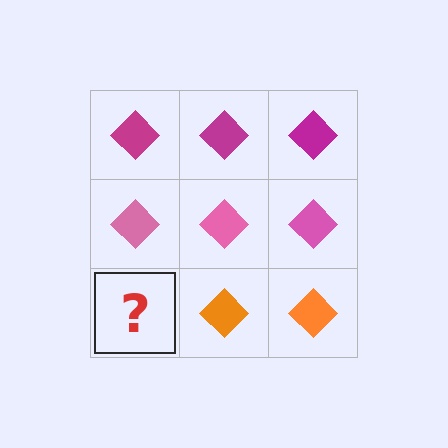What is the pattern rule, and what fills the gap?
The rule is that each row has a consistent color. The gap should be filled with an orange diamond.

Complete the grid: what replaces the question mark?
The question mark should be replaced with an orange diamond.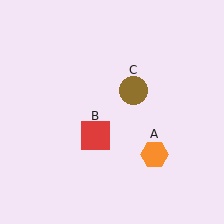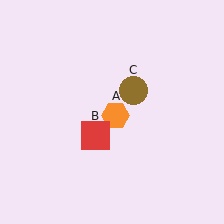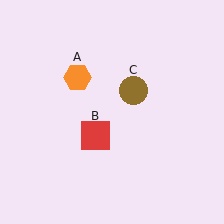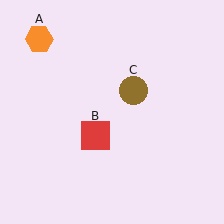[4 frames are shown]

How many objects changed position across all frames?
1 object changed position: orange hexagon (object A).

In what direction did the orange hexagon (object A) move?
The orange hexagon (object A) moved up and to the left.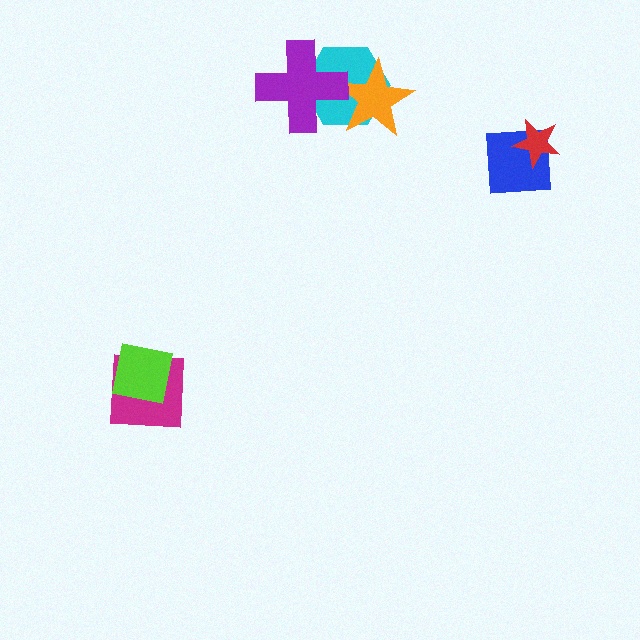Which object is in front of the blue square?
The red star is in front of the blue square.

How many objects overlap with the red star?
1 object overlaps with the red star.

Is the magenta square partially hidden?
Yes, it is partially covered by another shape.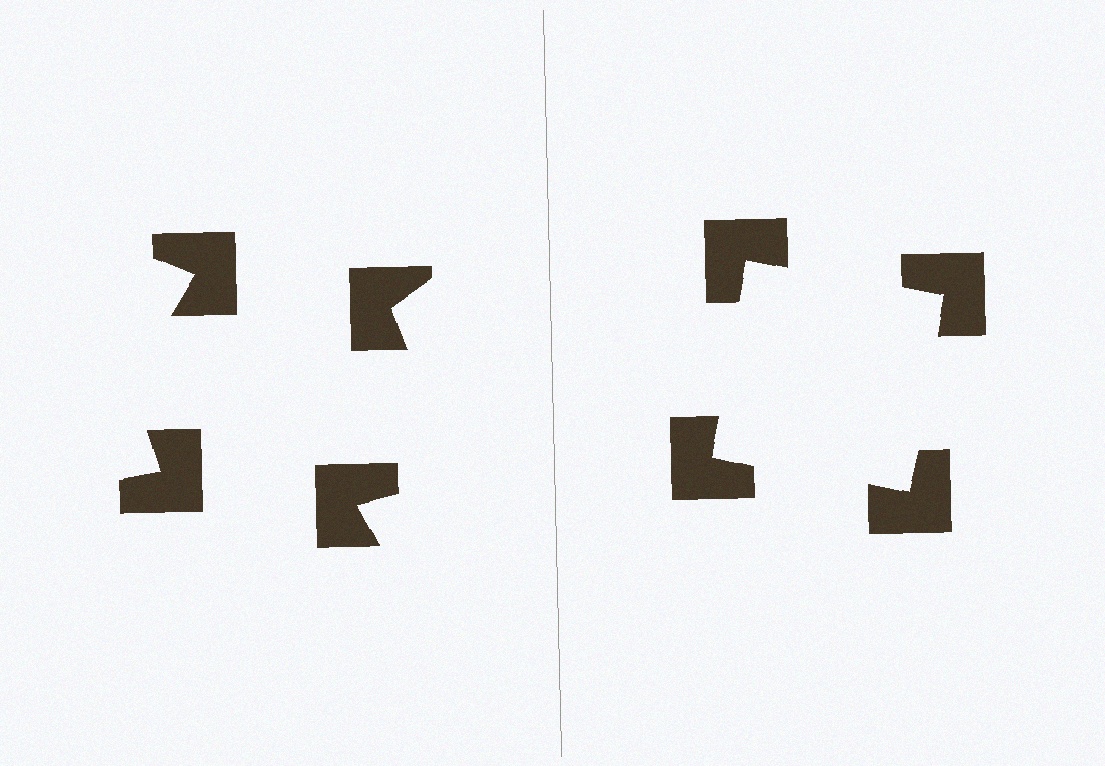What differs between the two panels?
The notched squares are positioned identically on both sides; only the wedge orientations differ. On the right they align to a square; on the left they are misaligned.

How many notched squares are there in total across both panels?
8 — 4 on each side.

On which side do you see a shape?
An illusory square appears on the right side. On the left side the wedge cuts are rotated, so no coherent shape forms.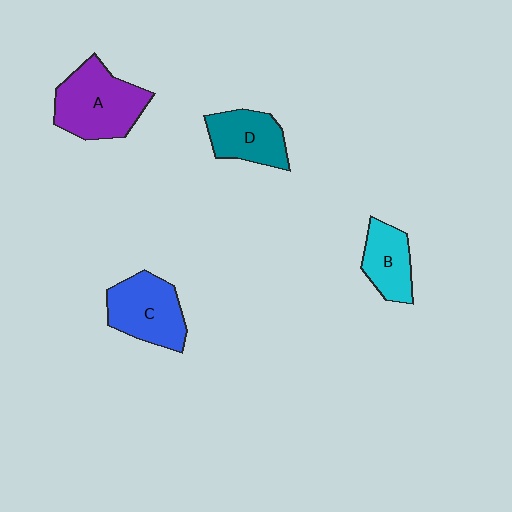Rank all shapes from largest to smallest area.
From largest to smallest: A (purple), C (blue), D (teal), B (cyan).